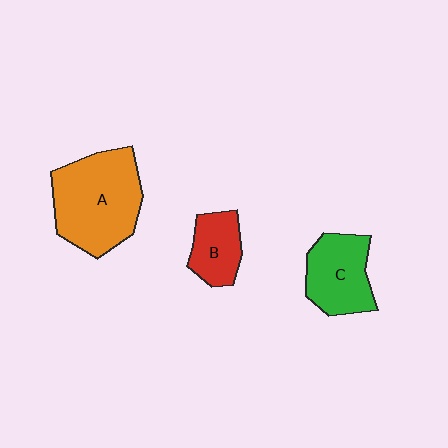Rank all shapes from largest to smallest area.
From largest to smallest: A (orange), C (green), B (red).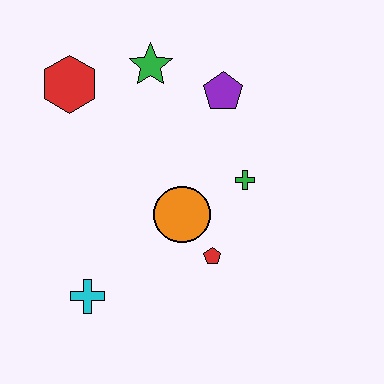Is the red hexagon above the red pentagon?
Yes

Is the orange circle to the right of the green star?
Yes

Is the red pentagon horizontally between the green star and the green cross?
Yes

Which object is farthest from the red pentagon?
The red hexagon is farthest from the red pentagon.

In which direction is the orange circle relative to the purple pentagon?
The orange circle is below the purple pentagon.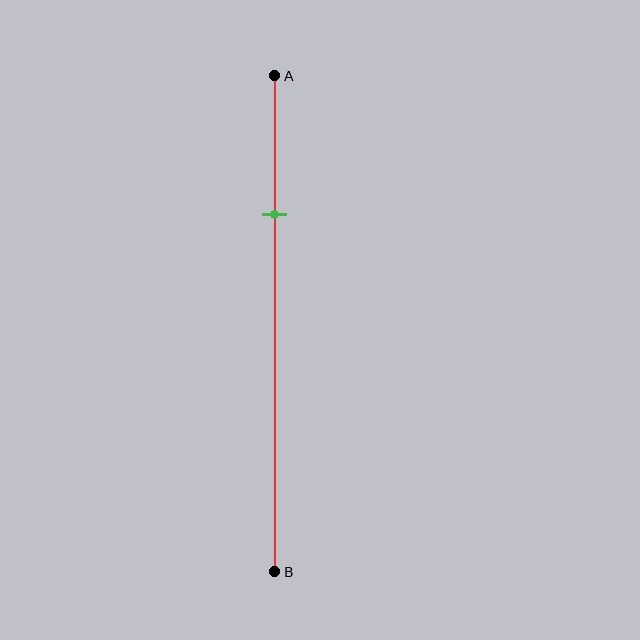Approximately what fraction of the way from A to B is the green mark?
The green mark is approximately 30% of the way from A to B.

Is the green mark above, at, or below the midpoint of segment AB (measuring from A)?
The green mark is above the midpoint of segment AB.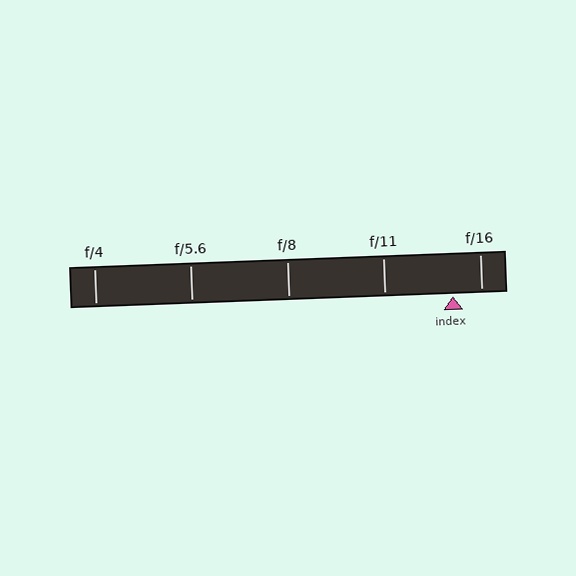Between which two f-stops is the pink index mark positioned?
The index mark is between f/11 and f/16.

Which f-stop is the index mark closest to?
The index mark is closest to f/16.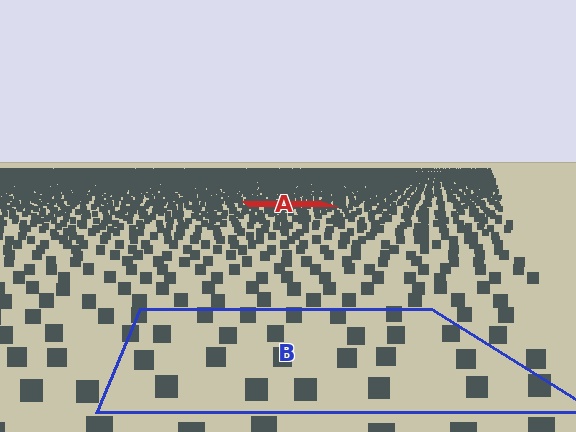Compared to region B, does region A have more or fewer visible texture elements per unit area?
Region A has more texture elements per unit area — they are packed more densely because it is farther away.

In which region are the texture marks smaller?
The texture marks are smaller in region A, because it is farther away.